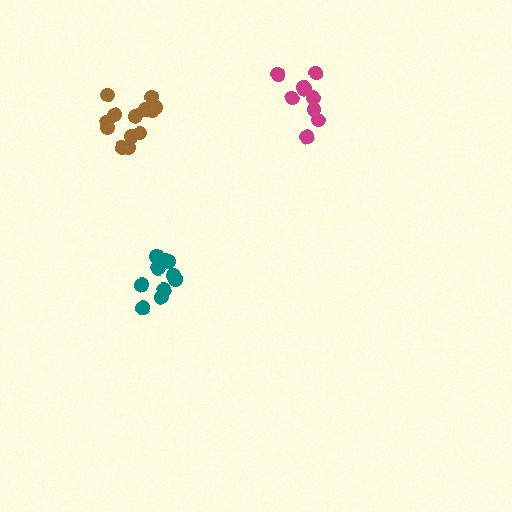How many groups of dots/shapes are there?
There are 3 groups.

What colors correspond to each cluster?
The clusters are colored: brown, teal, magenta.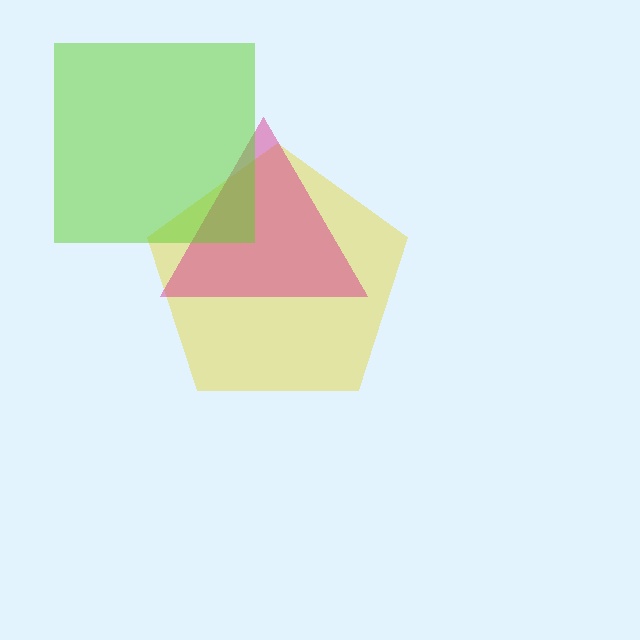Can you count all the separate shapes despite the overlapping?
Yes, there are 3 separate shapes.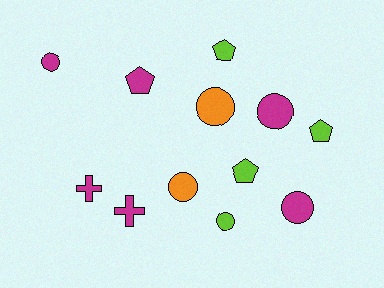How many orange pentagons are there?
There are no orange pentagons.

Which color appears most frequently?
Magenta, with 6 objects.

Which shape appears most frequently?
Circle, with 6 objects.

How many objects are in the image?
There are 12 objects.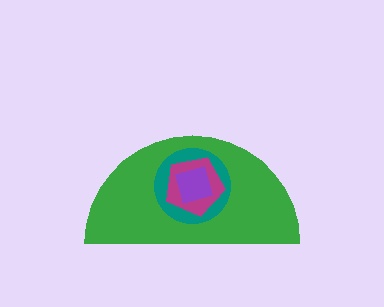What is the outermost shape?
The green semicircle.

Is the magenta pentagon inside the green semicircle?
Yes.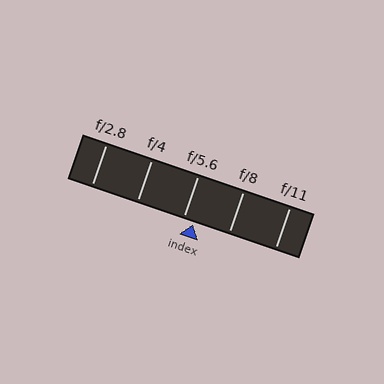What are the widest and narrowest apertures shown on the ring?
The widest aperture shown is f/2.8 and the narrowest is f/11.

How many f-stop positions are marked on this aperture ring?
There are 5 f-stop positions marked.